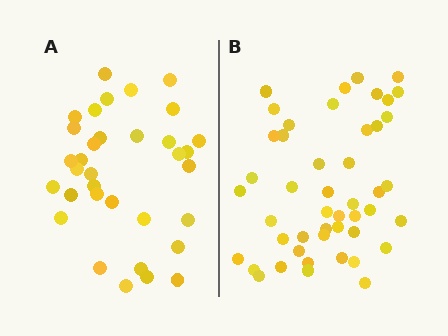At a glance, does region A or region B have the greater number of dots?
Region B (the right region) has more dots.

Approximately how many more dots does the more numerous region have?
Region B has approximately 15 more dots than region A.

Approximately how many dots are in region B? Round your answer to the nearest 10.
About 50 dots. (The exact count is 47, which rounds to 50.)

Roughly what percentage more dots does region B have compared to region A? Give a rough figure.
About 40% more.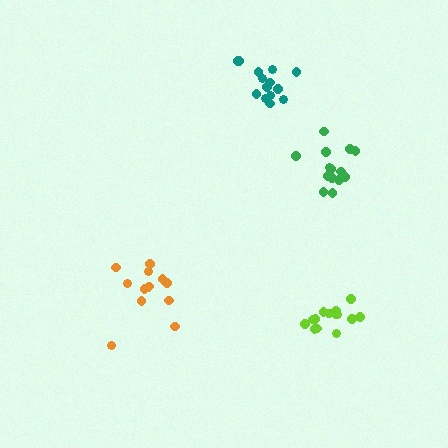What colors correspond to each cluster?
The clusters are colored: green, lime, orange, teal.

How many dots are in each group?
Group 1: 14 dots, Group 2: 15 dots, Group 3: 13 dots, Group 4: 14 dots (56 total).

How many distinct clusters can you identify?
There are 4 distinct clusters.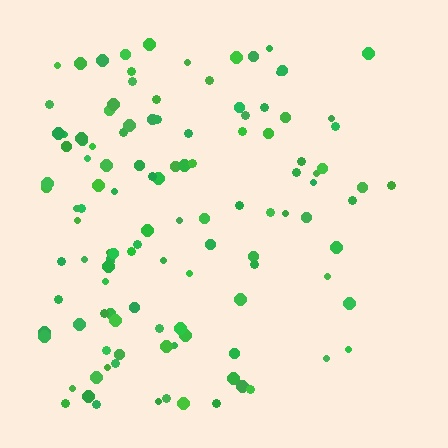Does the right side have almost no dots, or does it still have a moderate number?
Still a moderate number, just noticeably fewer than the left.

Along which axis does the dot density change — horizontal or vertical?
Horizontal.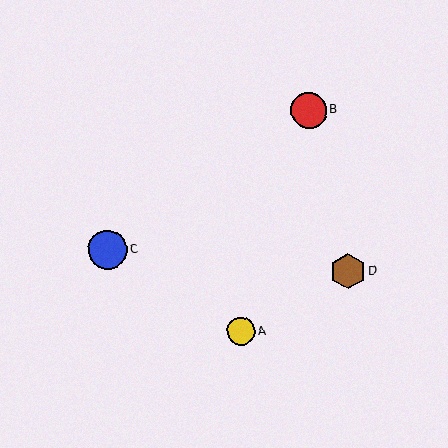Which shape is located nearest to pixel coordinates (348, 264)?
The brown hexagon (labeled D) at (348, 271) is nearest to that location.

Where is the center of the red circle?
The center of the red circle is at (309, 110).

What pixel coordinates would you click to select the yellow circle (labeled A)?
Click at (241, 331) to select the yellow circle A.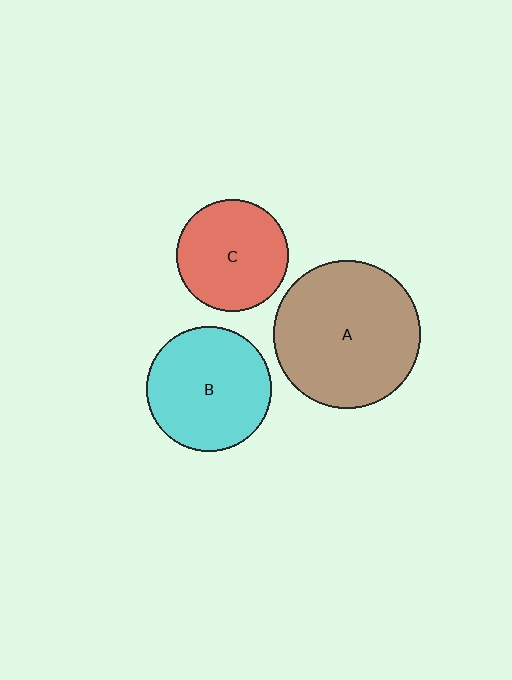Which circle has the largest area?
Circle A (brown).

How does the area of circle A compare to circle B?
Approximately 1.4 times.